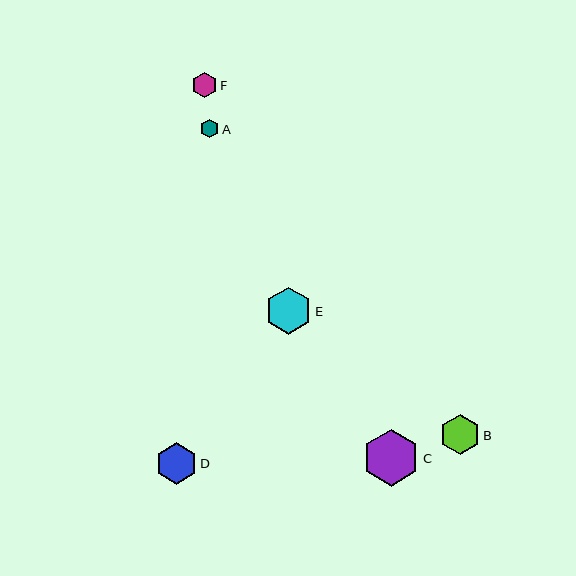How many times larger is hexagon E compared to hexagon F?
Hexagon E is approximately 1.9 times the size of hexagon F.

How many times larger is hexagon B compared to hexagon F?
Hexagon B is approximately 1.6 times the size of hexagon F.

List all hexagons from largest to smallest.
From largest to smallest: C, E, D, B, F, A.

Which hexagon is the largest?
Hexagon C is the largest with a size of approximately 57 pixels.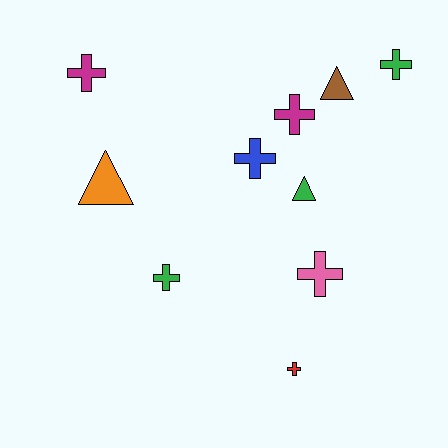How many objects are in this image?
There are 10 objects.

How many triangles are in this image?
There are 3 triangles.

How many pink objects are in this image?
There is 1 pink object.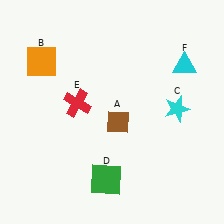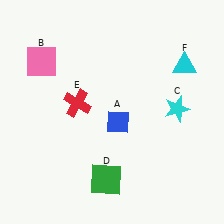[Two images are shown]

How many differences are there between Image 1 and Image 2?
There are 2 differences between the two images.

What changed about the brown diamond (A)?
In Image 1, A is brown. In Image 2, it changed to blue.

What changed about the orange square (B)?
In Image 1, B is orange. In Image 2, it changed to pink.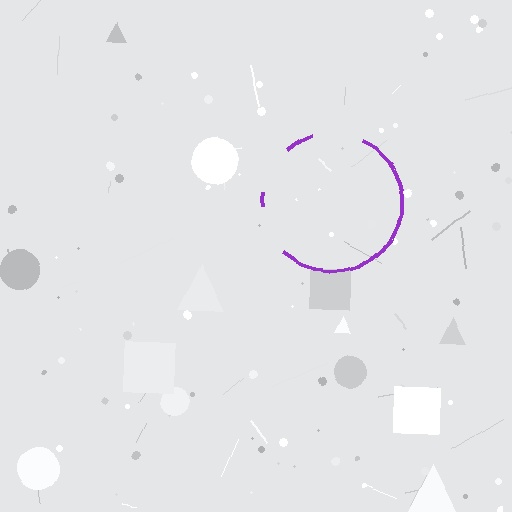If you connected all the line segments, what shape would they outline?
They would outline a circle.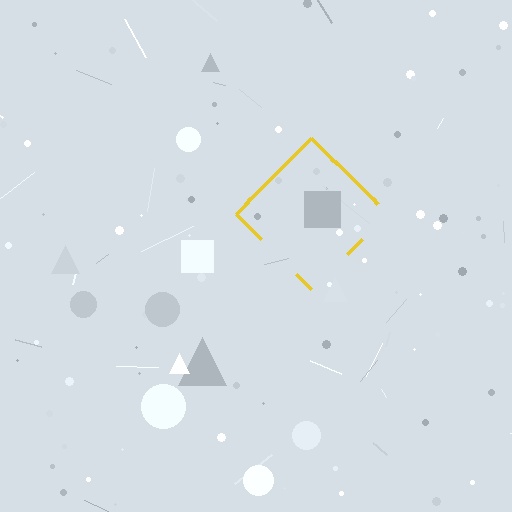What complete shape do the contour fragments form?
The contour fragments form a diamond.